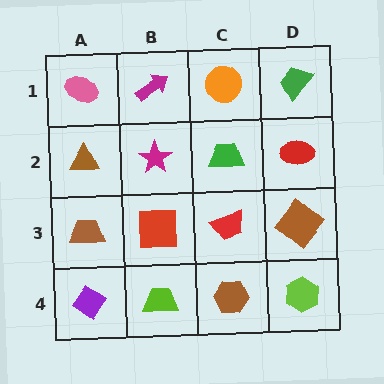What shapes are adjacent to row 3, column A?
A brown triangle (row 2, column A), a purple diamond (row 4, column A), a red square (row 3, column B).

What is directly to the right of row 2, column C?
A red ellipse.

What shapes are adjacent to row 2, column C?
An orange circle (row 1, column C), a red trapezoid (row 3, column C), a magenta star (row 2, column B), a red ellipse (row 2, column D).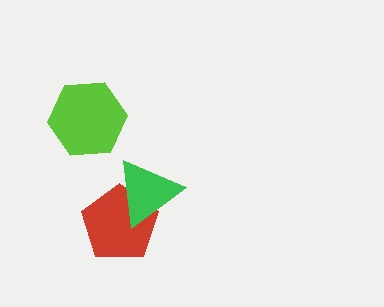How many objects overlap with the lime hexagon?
0 objects overlap with the lime hexagon.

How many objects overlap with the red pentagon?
1 object overlaps with the red pentagon.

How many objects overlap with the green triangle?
1 object overlaps with the green triangle.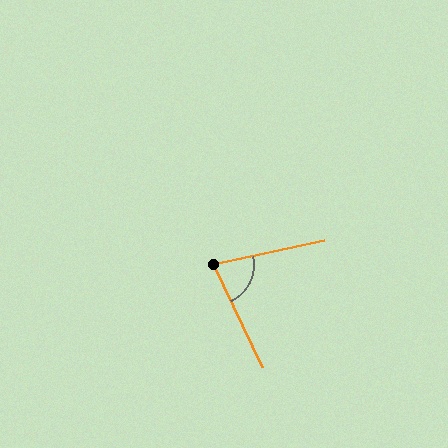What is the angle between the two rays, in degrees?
Approximately 77 degrees.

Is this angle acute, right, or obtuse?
It is acute.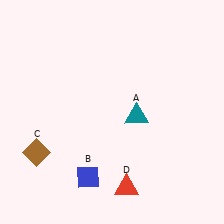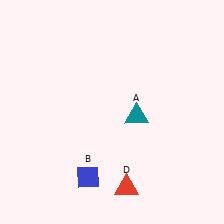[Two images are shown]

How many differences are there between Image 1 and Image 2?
There is 1 difference between the two images.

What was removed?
The brown diamond (C) was removed in Image 2.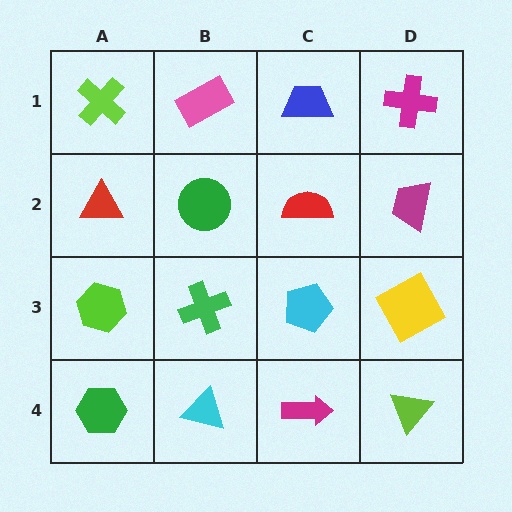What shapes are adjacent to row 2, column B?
A pink rectangle (row 1, column B), a green cross (row 3, column B), a red triangle (row 2, column A), a red semicircle (row 2, column C).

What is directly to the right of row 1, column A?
A pink rectangle.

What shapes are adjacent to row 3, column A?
A red triangle (row 2, column A), a green hexagon (row 4, column A), a green cross (row 3, column B).